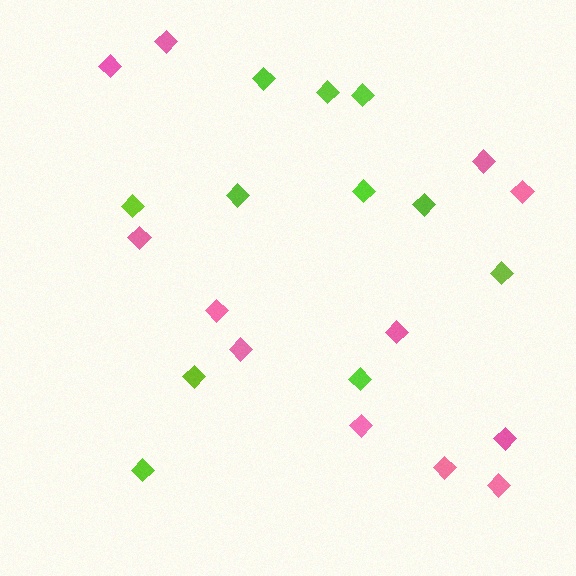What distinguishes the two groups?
There are 2 groups: one group of pink diamonds (12) and one group of lime diamonds (11).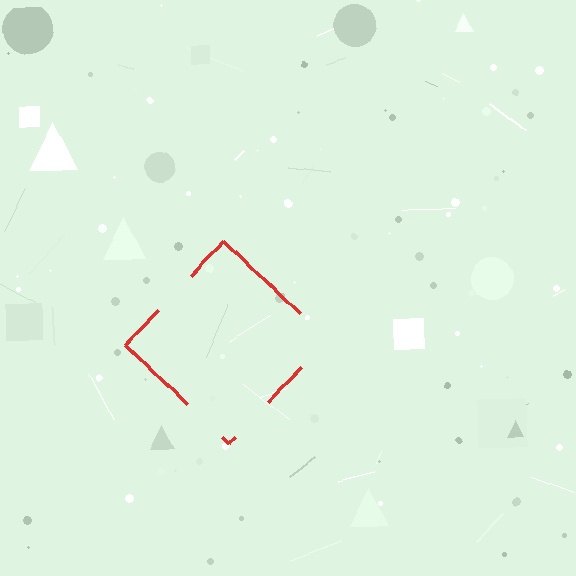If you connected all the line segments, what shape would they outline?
They would outline a diamond.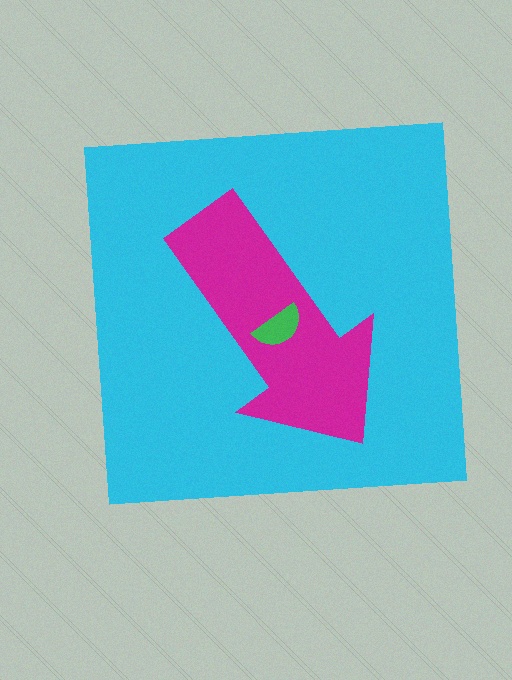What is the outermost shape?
The cyan square.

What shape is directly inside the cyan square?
The magenta arrow.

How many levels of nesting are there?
3.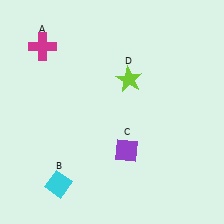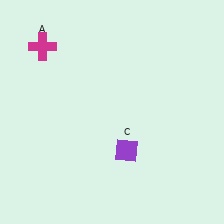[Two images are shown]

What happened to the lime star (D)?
The lime star (D) was removed in Image 2. It was in the top-right area of Image 1.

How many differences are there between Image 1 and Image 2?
There are 2 differences between the two images.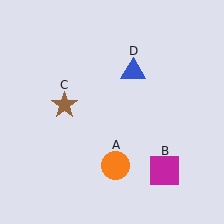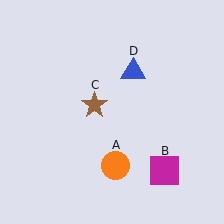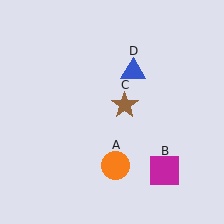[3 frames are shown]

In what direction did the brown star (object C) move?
The brown star (object C) moved right.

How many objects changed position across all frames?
1 object changed position: brown star (object C).